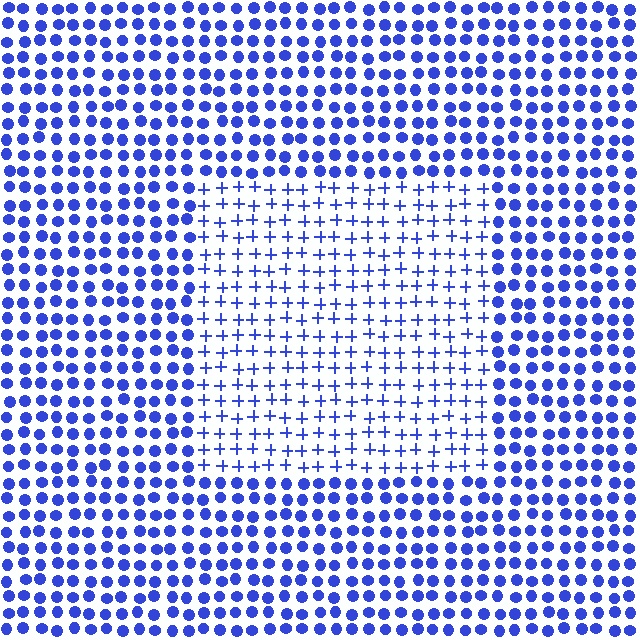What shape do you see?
I see a rectangle.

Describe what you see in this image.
The image is filled with small blue elements arranged in a uniform grid. A rectangle-shaped region contains plus signs, while the surrounding area contains circles. The boundary is defined purely by the change in element shape.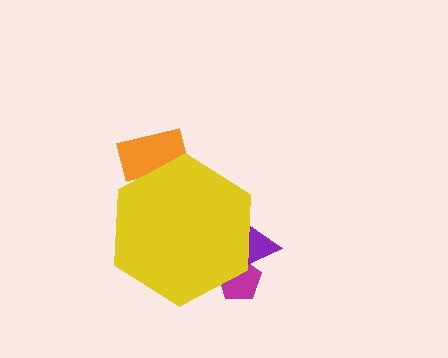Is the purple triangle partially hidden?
Yes, the purple triangle is partially hidden behind the yellow hexagon.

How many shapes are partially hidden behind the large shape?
3 shapes are partially hidden.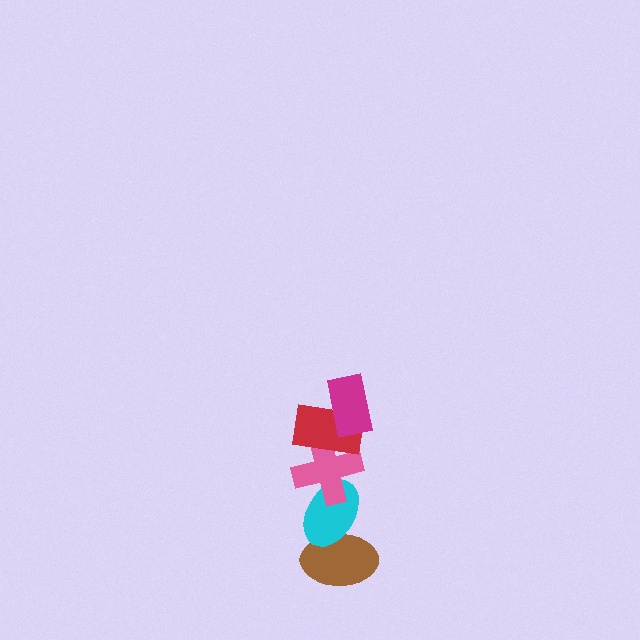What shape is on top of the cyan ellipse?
The pink cross is on top of the cyan ellipse.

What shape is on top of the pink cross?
The red rectangle is on top of the pink cross.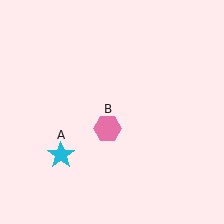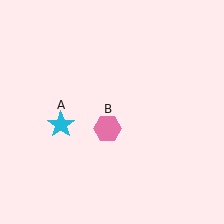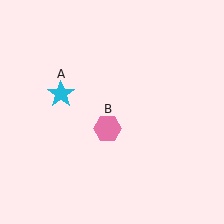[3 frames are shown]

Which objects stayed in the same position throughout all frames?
Pink hexagon (object B) remained stationary.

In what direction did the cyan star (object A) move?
The cyan star (object A) moved up.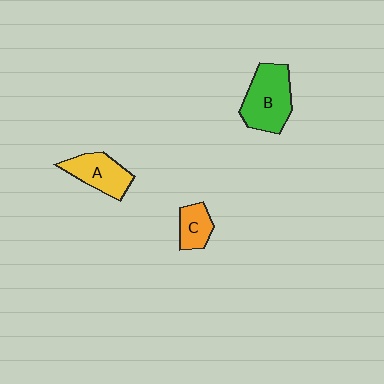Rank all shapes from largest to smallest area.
From largest to smallest: B (green), A (yellow), C (orange).